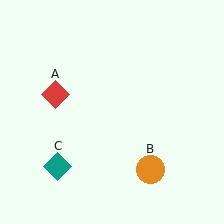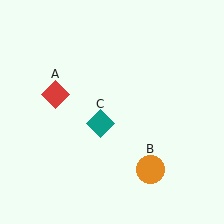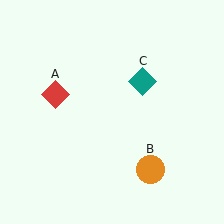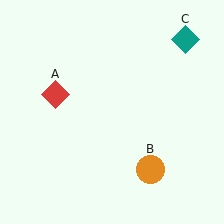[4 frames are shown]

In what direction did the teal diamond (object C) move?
The teal diamond (object C) moved up and to the right.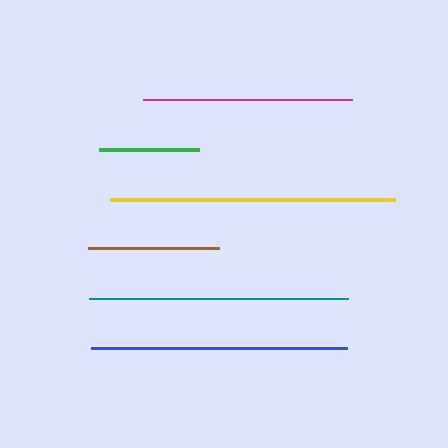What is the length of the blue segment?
The blue segment is approximately 256 pixels long.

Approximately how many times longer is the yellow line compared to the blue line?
The yellow line is approximately 1.1 times the length of the blue line.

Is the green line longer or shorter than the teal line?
The teal line is longer than the green line.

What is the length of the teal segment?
The teal segment is approximately 259 pixels long.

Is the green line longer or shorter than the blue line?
The blue line is longer than the green line.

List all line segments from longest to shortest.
From longest to shortest: yellow, teal, blue, magenta, brown, green.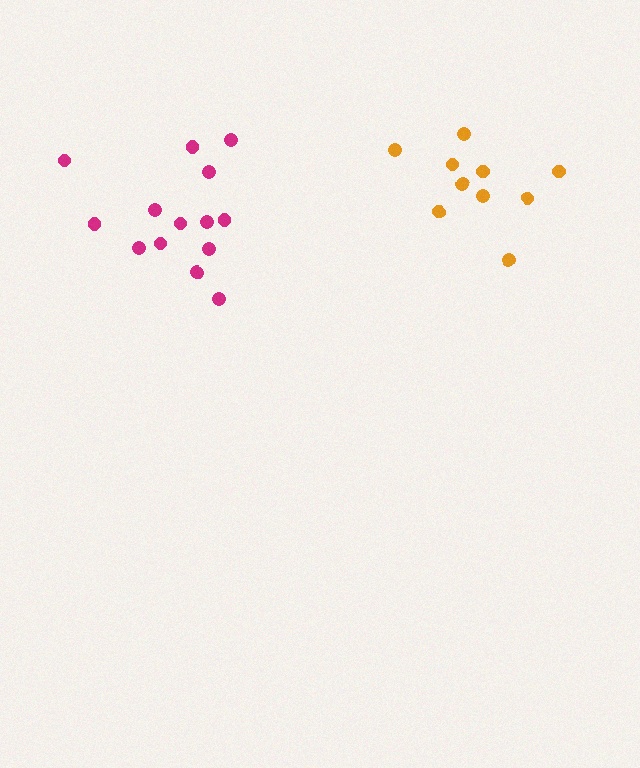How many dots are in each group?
Group 1: 10 dots, Group 2: 14 dots (24 total).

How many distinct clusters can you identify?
There are 2 distinct clusters.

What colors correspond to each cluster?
The clusters are colored: orange, magenta.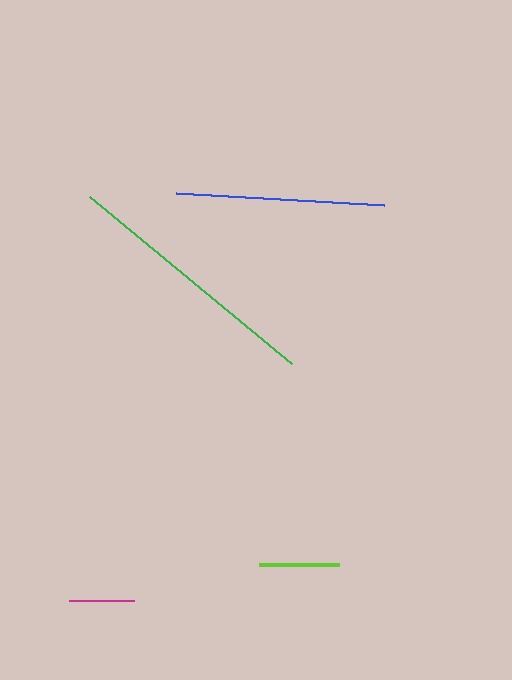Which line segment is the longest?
The green line is the longest at approximately 262 pixels.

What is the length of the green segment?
The green segment is approximately 262 pixels long.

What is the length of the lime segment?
The lime segment is approximately 80 pixels long.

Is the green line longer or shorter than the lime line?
The green line is longer than the lime line.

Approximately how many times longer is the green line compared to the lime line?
The green line is approximately 3.3 times the length of the lime line.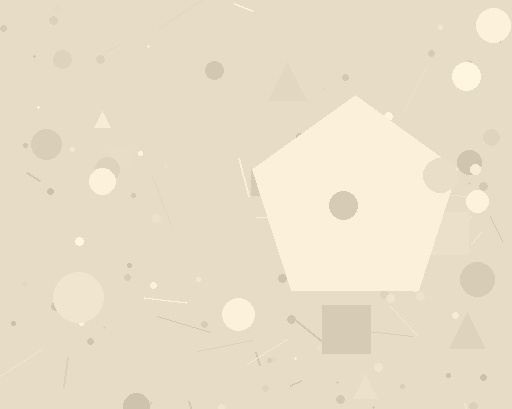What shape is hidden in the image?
A pentagon is hidden in the image.